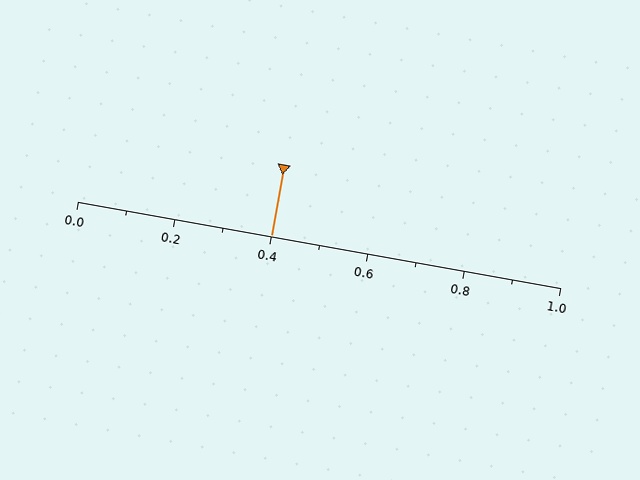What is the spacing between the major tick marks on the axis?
The major ticks are spaced 0.2 apart.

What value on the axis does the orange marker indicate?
The marker indicates approximately 0.4.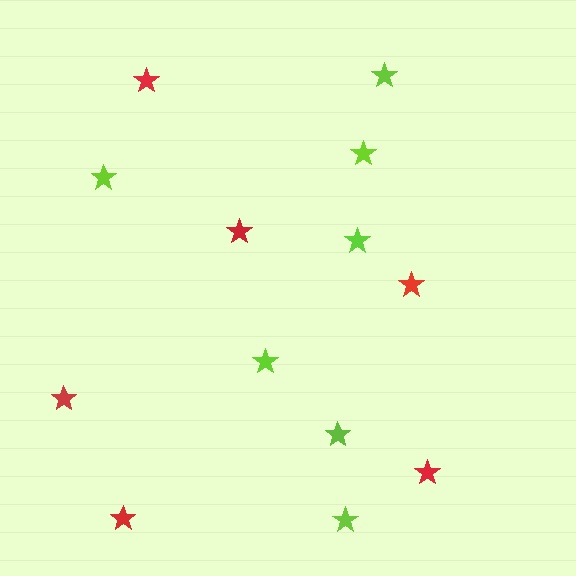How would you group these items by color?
There are 2 groups: one group of lime stars (7) and one group of red stars (6).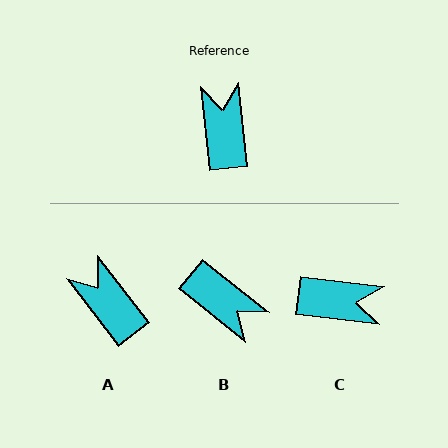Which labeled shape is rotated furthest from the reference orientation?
B, about 135 degrees away.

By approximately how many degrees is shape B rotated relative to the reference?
Approximately 135 degrees clockwise.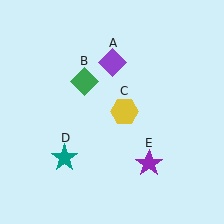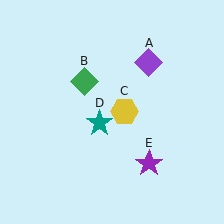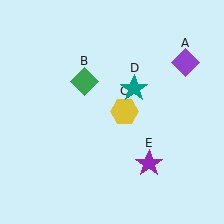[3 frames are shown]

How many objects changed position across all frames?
2 objects changed position: purple diamond (object A), teal star (object D).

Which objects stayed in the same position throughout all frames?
Green diamond (object B) and yellow hexagon (object C) and purple star (object E) remained stationary.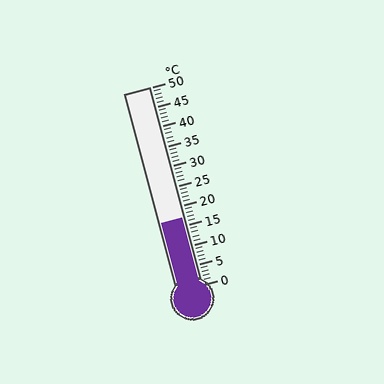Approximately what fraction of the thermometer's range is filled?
The thermometer is filled to approximately 35% of its range.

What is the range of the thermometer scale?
The thermometer scale ranges from 0°C to 50°C.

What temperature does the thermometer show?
The thermometer shows approximately 17°C.